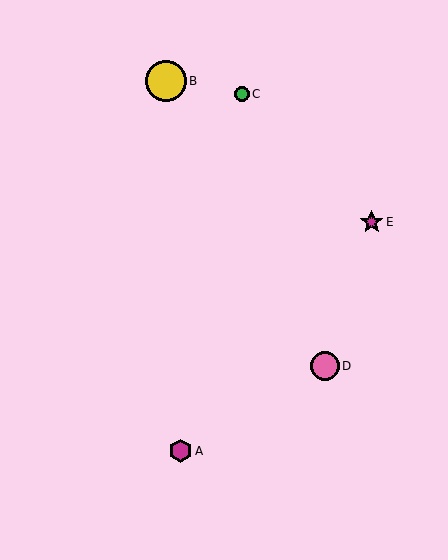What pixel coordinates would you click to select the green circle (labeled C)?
Click at (242, 94) to select the green circle C.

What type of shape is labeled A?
Shape A is a magenta hexagon.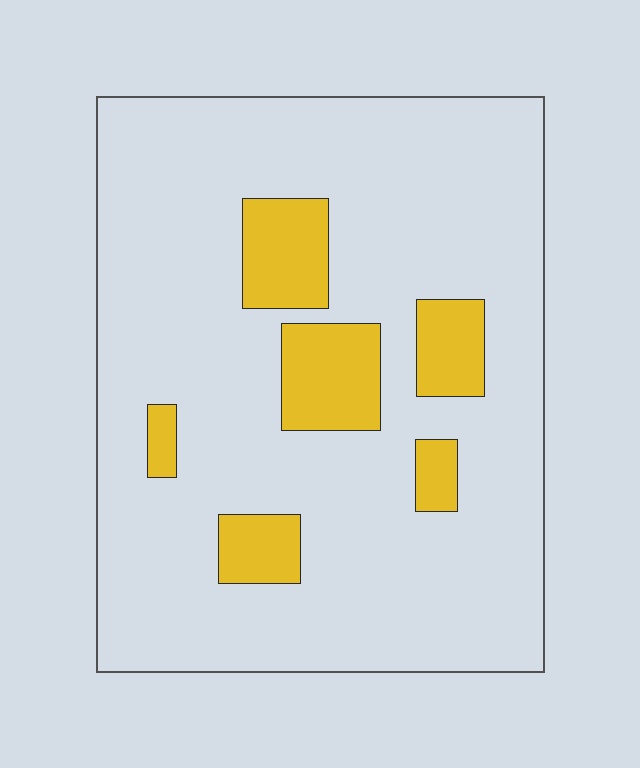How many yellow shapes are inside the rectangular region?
6.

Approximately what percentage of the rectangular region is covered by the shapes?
Approximately 15%.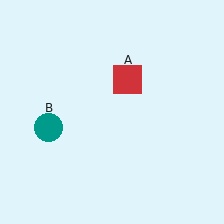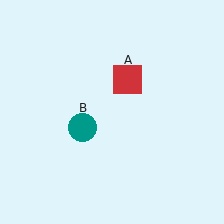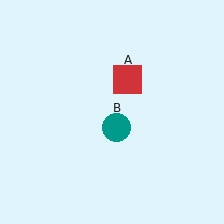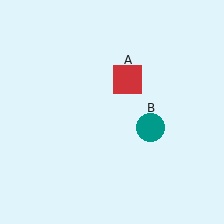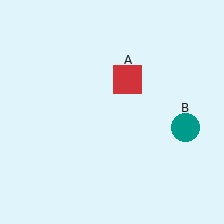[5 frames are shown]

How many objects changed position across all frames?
1 object changed position: teal circle (object B).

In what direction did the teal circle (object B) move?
The teal circle (object B) moved right.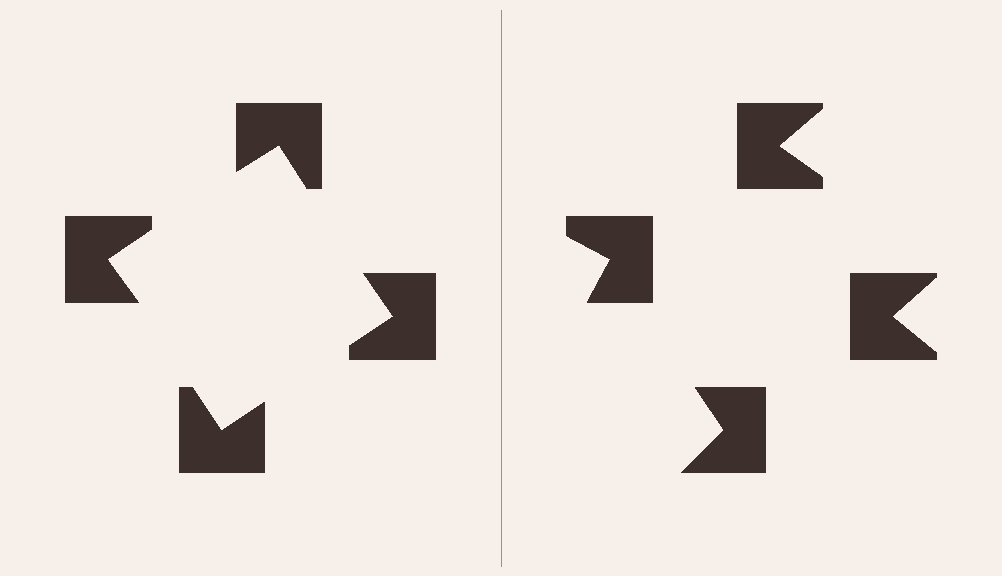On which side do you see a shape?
An illusory square appears on the left side. On the right side the wedge cuts are rotated, so no coherent shape forms.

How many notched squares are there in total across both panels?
8 — 4 on each side.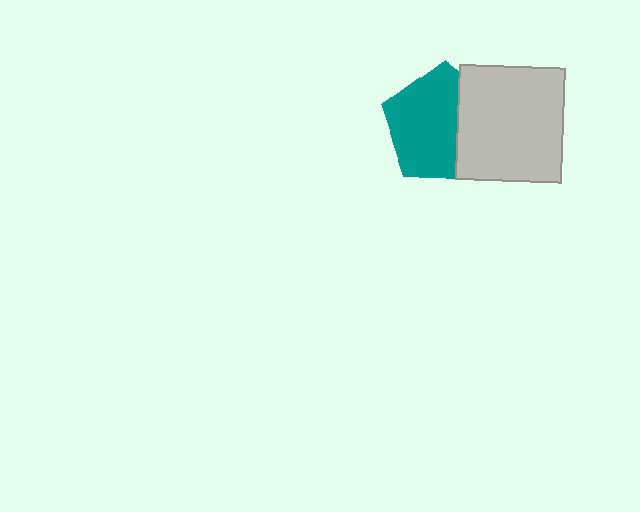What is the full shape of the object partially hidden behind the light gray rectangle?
The partially hidden object is a teal pentagon.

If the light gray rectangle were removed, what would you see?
You would see the complete teal pentagon.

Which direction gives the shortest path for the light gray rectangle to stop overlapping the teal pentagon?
Moving right gives the shortest separation.